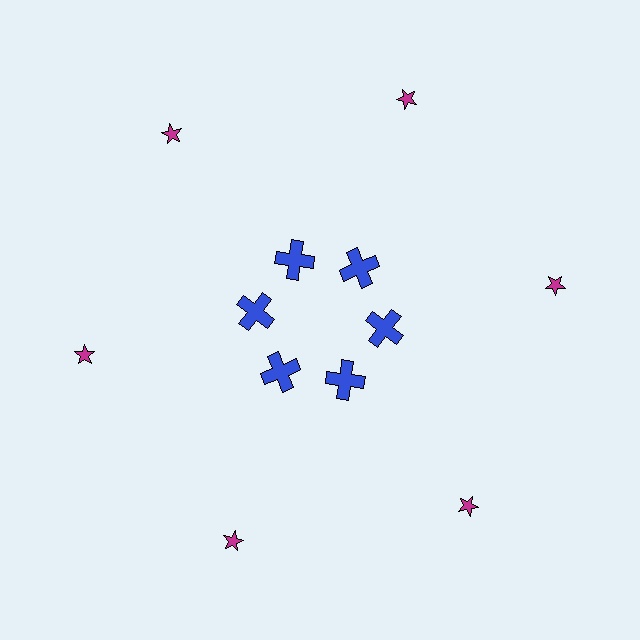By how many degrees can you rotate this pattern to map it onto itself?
The pattern maps onto itself every 60 degrees of rotation.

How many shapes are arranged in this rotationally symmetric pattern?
There are 12 shapes, arranged in 6 groups of 2.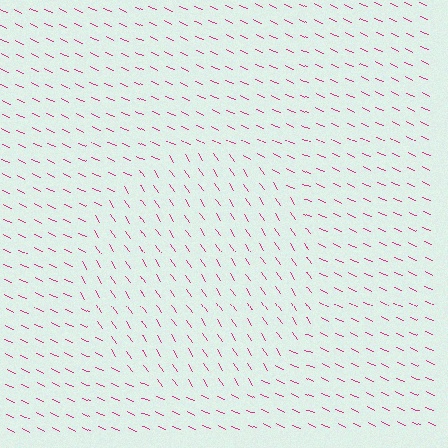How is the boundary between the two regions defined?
The boundary is defined purely by a change in line orientation (approximately 32 degrees difference). All lines are the same color and thickness.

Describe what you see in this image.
The image is filled with small magenta line segments. A circle region in the image has lines oriented differently from the surrounding lines, creating a visible texture boundary.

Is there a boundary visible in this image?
Yes, there is a texture boundary formed by a change in line orientation.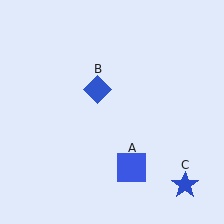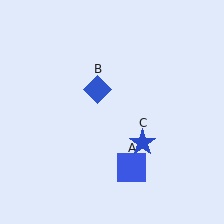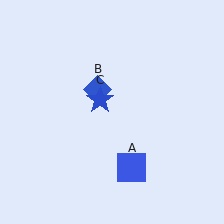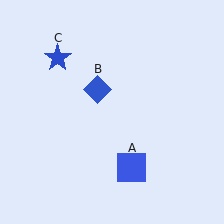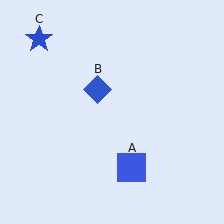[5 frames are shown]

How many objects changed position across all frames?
1 object changed position: blue star (object C).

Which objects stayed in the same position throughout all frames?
Blue square (object A) and blue diamond (object B) remained stationary.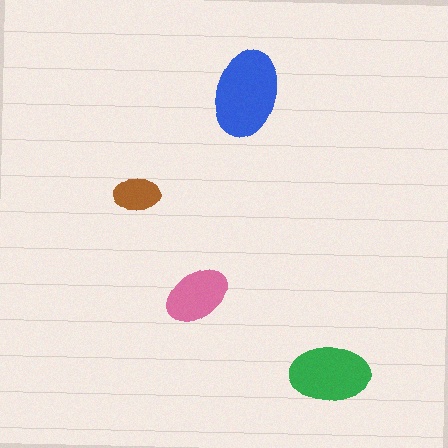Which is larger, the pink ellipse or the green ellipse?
The green one.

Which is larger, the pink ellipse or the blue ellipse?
The blue one.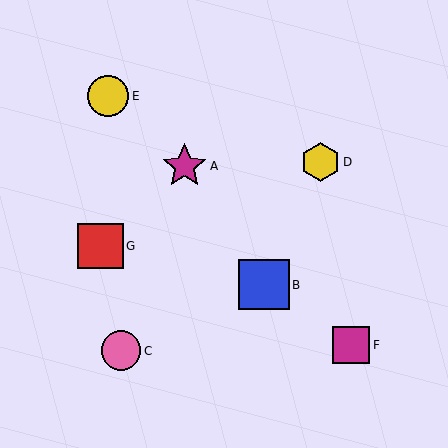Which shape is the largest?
The blue square (labeled B) is the largest.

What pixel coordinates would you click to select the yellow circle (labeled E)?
Click at (108, 96) to select the yellow circle E.